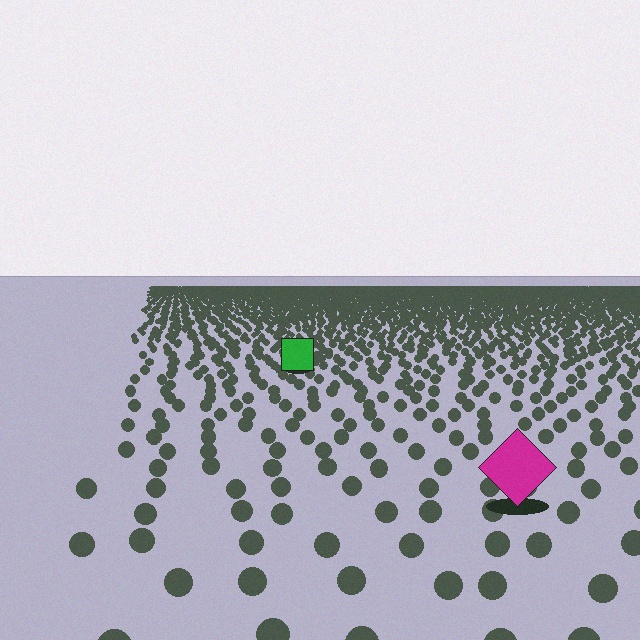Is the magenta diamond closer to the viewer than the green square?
Yes. The magenta diamond is closer — you can tell from the texture gradient: the ground texture is coarser near it.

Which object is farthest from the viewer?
The green square is farthest from the viewer. It appears smaller and the ground texture around it is denser.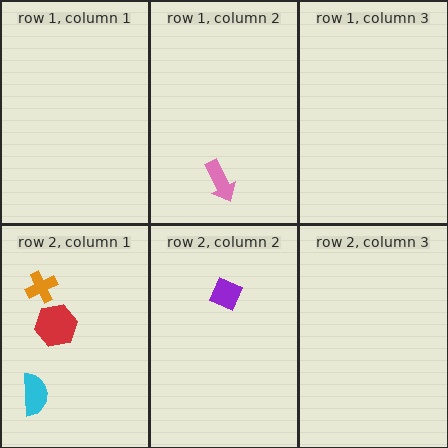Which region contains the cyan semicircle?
The row 2, column 1 region.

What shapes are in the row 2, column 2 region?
The purple diamond.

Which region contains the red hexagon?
The row 2, column 1 region.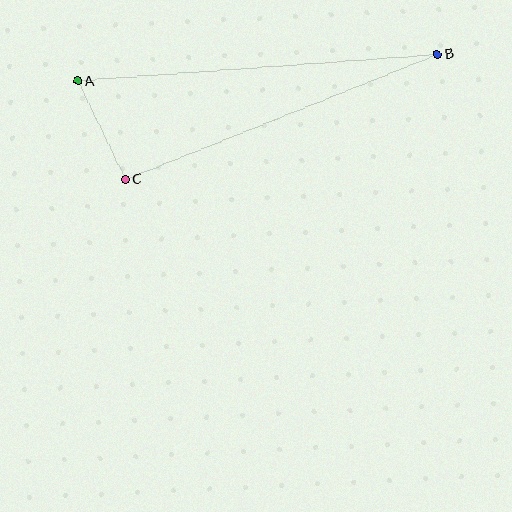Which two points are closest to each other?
Points A and C are closest to each other.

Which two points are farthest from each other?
Points A and B are farthest from each other.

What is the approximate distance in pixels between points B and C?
The distance between B and C is approximately 336 pixels.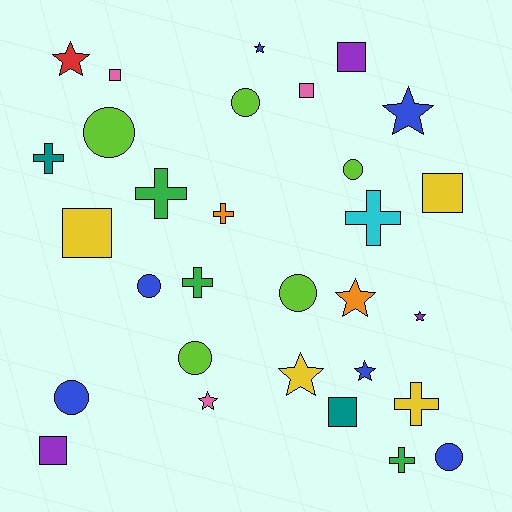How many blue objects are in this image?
There are 6 blue objects.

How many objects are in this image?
There are 30 objects.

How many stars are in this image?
There are 8 stars.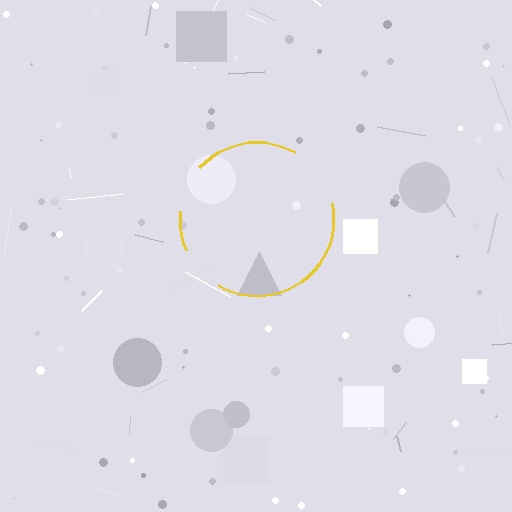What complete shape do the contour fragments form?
The contour fragments form a circle.